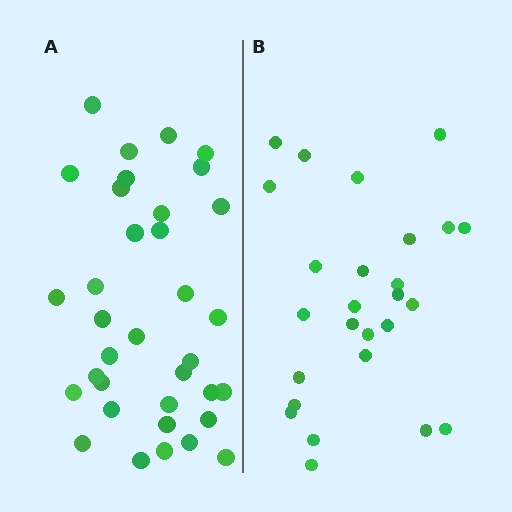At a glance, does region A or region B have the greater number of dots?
Region A (the left region) has more dots.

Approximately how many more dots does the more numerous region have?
Region A has roughly 8 or so more dots than region B.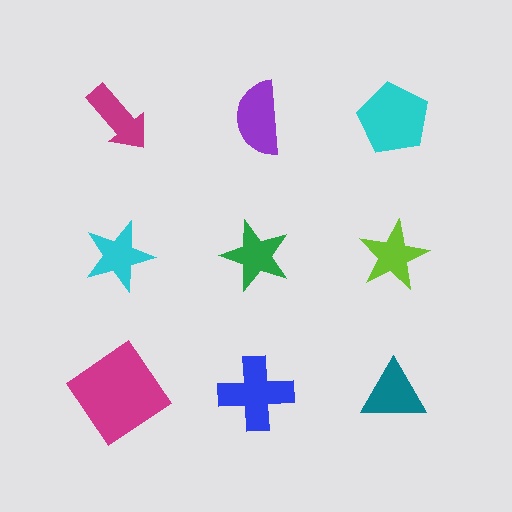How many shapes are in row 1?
3 shapes.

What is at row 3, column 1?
A magenta diamond.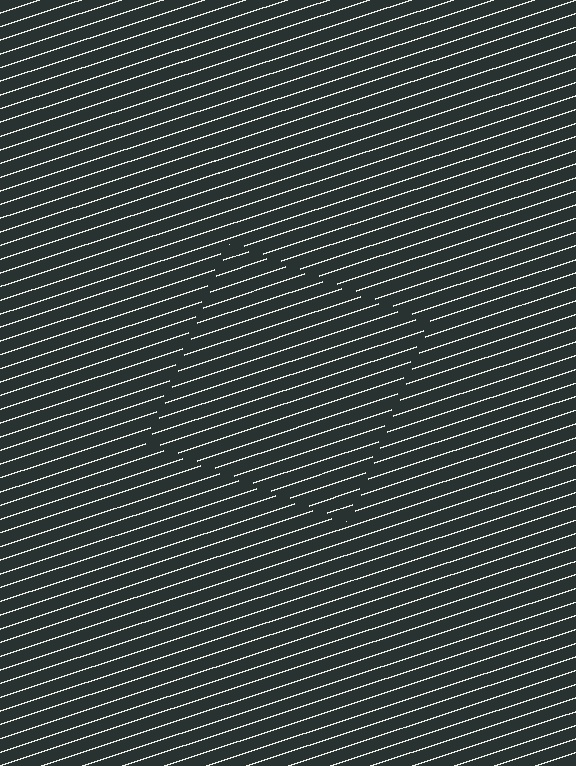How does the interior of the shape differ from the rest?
The interior of the shape contains the same grating, shifted by half a period — the contour is defined by the phase discontinuity where line-ends from the inner and outer gratings abut.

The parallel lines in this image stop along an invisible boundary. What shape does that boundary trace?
An illusory square. The interior of the shape contains the same grating, shifted by half a period — the contour is defined by the phase discontinuity where line-ends from the inner and outer gratings abut.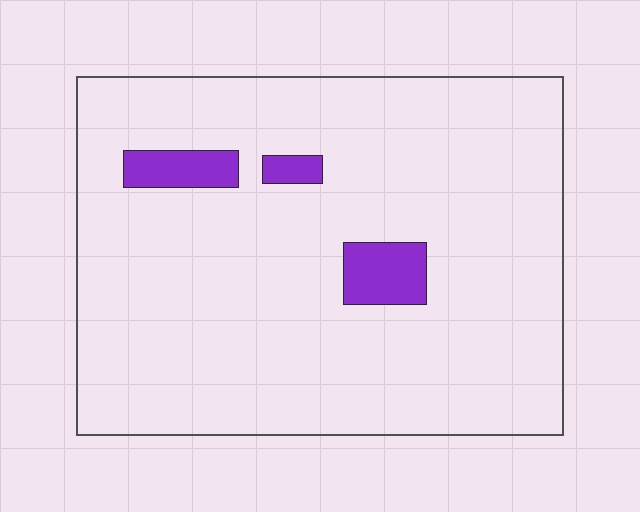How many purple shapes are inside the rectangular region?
3.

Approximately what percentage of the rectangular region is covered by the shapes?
Approximately 5%.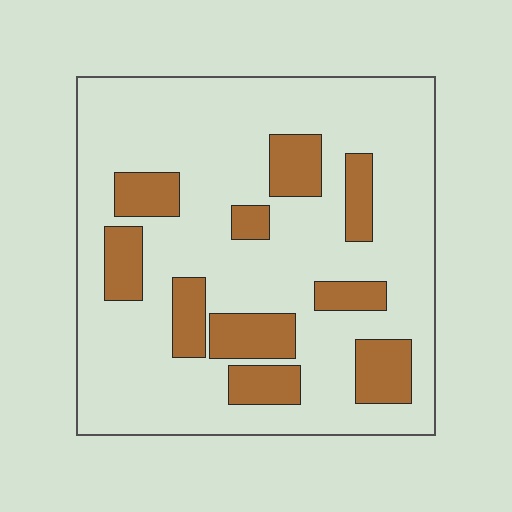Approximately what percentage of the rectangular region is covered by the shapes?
Approximately 20%.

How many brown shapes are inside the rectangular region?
10.